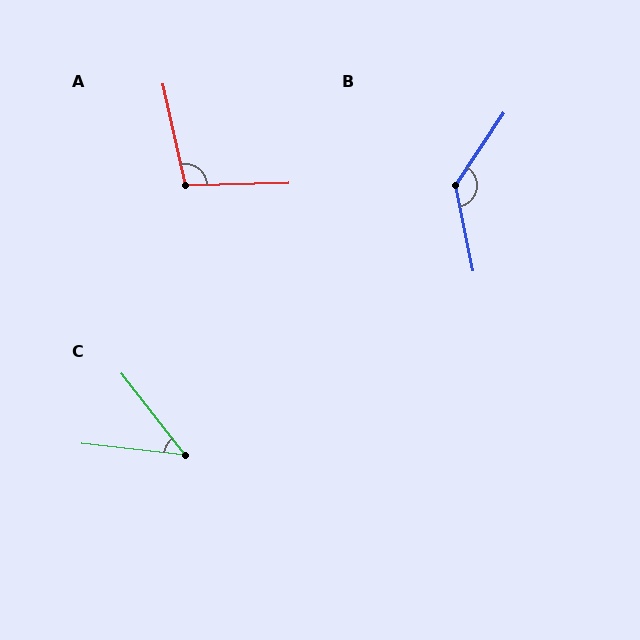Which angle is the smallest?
C, at approximately 45 degrees.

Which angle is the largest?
B, at approximately 135 degrees.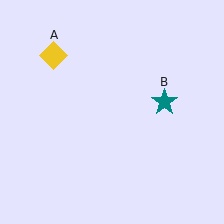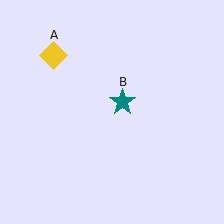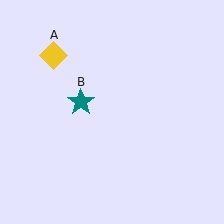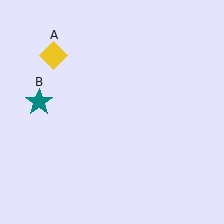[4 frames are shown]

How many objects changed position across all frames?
1 object changed position: teal star (object B).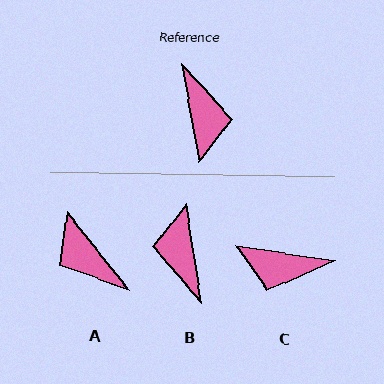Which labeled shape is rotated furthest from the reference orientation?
B, about 179 degrees away.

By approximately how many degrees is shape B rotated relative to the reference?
Approximately 179 degrees counter-clockwise.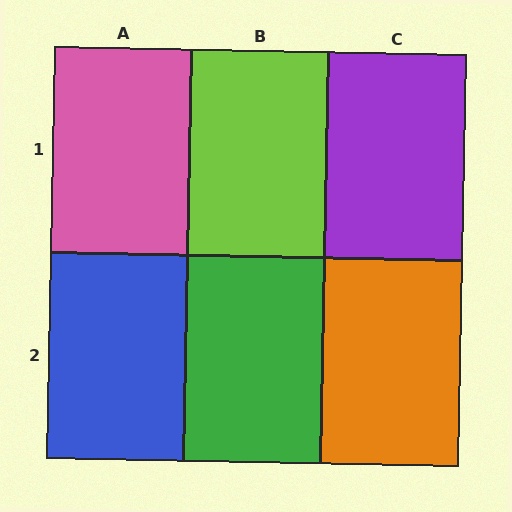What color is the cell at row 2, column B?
Green.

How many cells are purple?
1 cell is purple.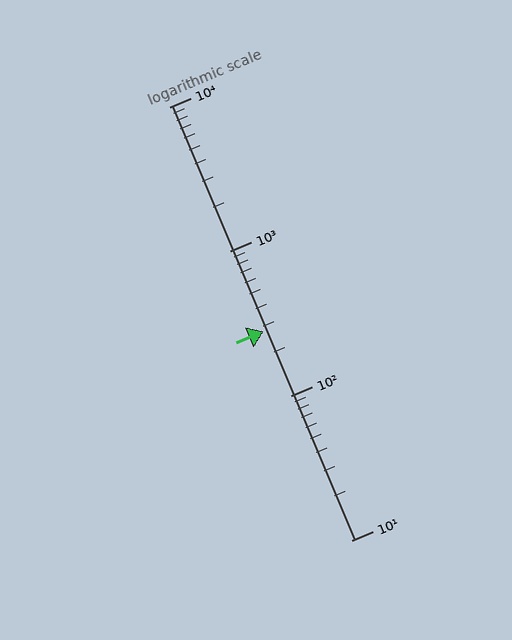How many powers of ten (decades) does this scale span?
The scale spans 3 decades, from 10 to 10000.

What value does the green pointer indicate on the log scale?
The pointer indicates approximately 280.